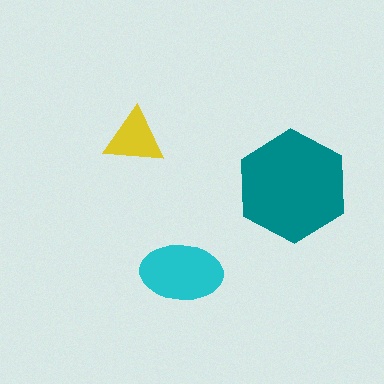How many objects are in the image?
There are 3 objects in the image.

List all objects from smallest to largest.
The yellow triangle, the cyan ellipse, the teal hexagon.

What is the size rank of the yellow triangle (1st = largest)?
3rd.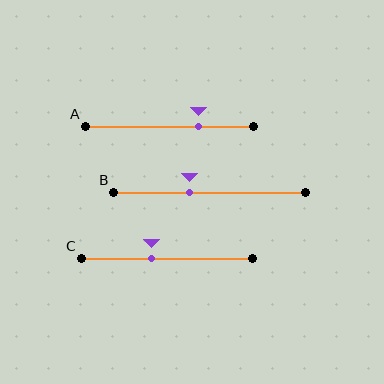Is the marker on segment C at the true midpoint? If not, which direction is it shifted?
No, the marker on segment C is shifted to the left by about 9% of the segment length.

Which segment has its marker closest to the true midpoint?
Segment C has its marker closest to the true midpoint.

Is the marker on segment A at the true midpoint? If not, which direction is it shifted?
No, the marker on segment A is shifted to the right by about 18% of the segment length.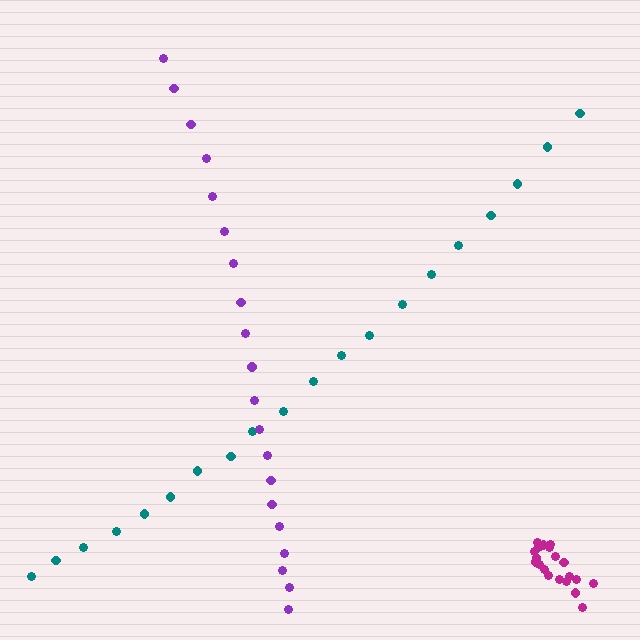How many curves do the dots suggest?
There are 3 distinct paths.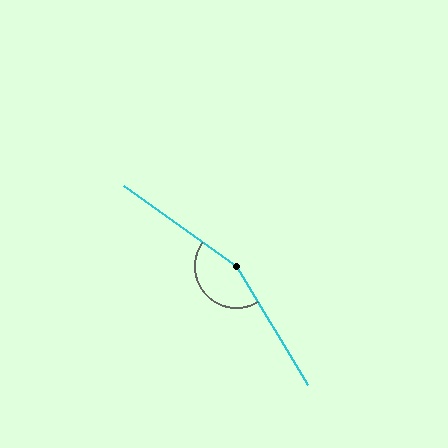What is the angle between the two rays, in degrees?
Approximately 157 degrees.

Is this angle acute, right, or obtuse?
It is obtuse.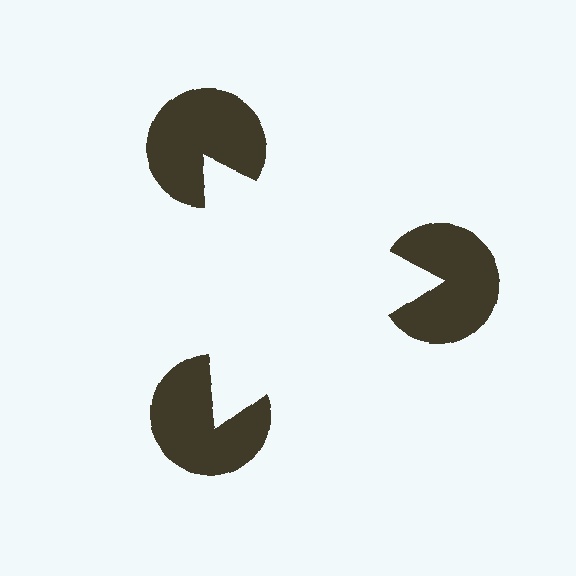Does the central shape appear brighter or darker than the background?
It typically appears slightly brighter than the background, even though no actual brightness change is drawn.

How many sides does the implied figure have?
3 sides.